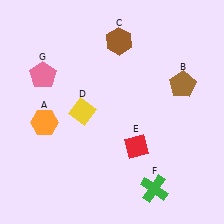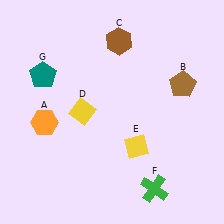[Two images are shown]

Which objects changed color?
E changed from red to yellow. G changed from pink to teal.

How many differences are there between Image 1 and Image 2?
There are 2 differences between the two images.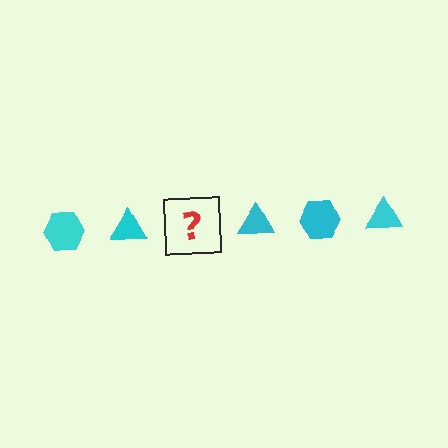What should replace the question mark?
The question mark should be replaced with a cyan hexagon.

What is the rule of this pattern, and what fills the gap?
The rule is that the pattern cycles through hexagon, triangle shapes in cyan. The gap should be filled with a cyan hexagon.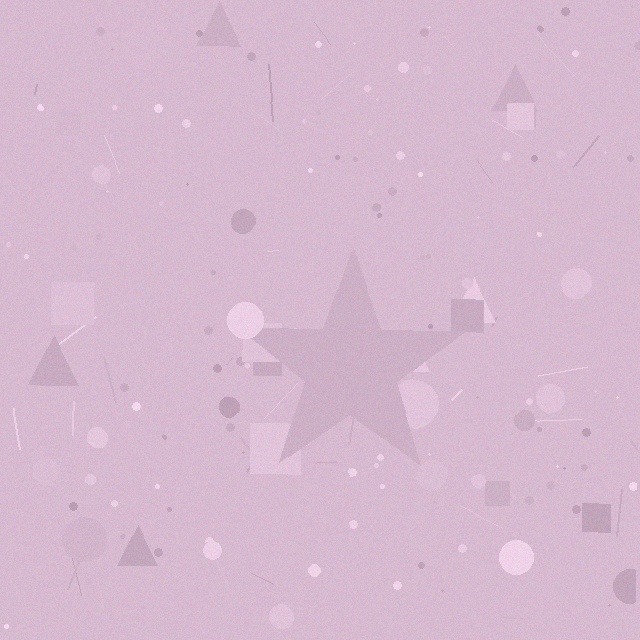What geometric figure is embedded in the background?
A star is embedded in the background.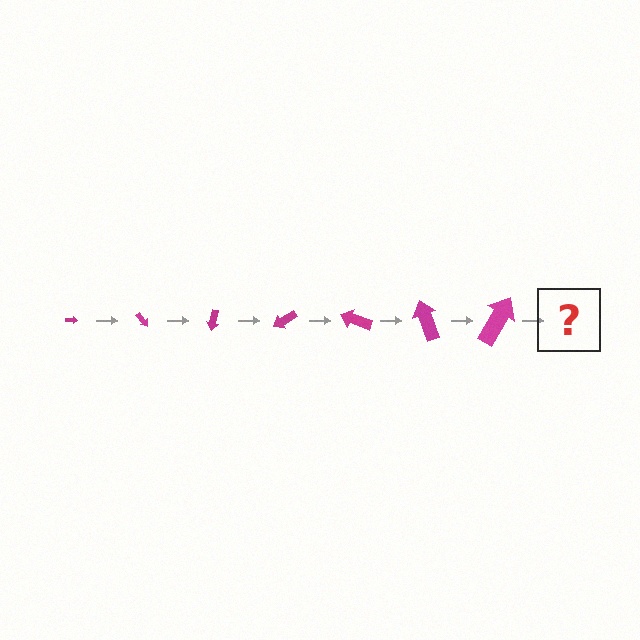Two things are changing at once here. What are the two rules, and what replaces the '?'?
The two rules are that the arrow grows larger each step and it rotates 50 degrees each step. The '?' should be an arrow, larger than the previous one and rotated 350 degrees from the start.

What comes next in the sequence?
The next element should be an arrow, larger than the previous one and rotated 350 degrees from the start.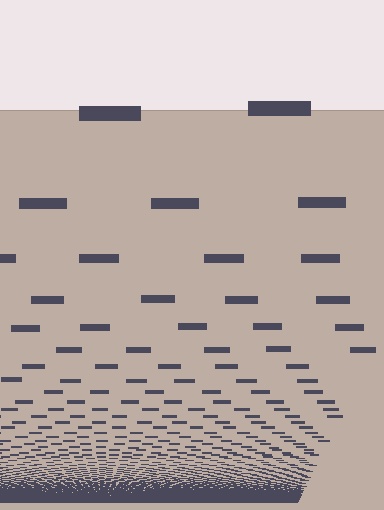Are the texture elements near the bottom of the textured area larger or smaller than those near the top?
Smaller. The gradient is inverted — elements near the bottom are smaller and denser.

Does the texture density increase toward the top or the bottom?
Density increases toward the bottom.